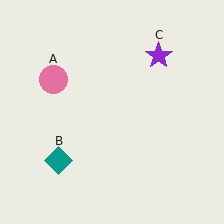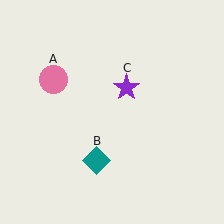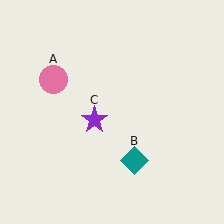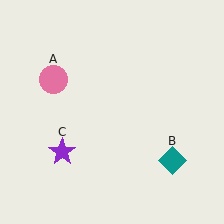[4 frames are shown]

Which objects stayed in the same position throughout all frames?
Pink circle (object A) remained stationary.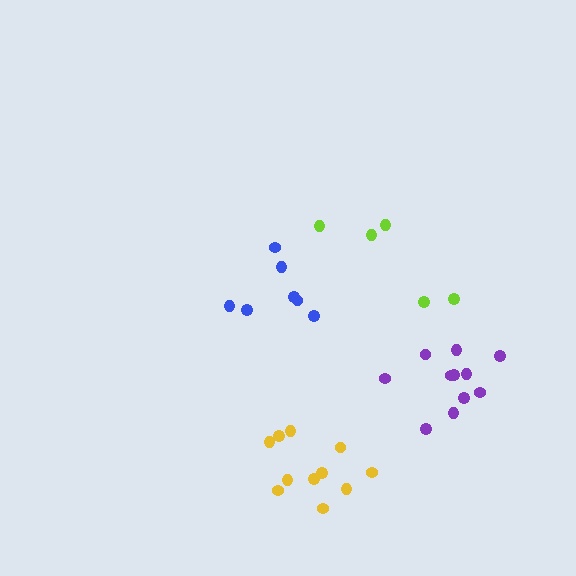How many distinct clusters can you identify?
There are 4 distinct clusters.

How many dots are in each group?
Group 1: 7 dots, Group 2: 5 dots, Group 3: 11 dots, Group 4: 11 dots (34 total).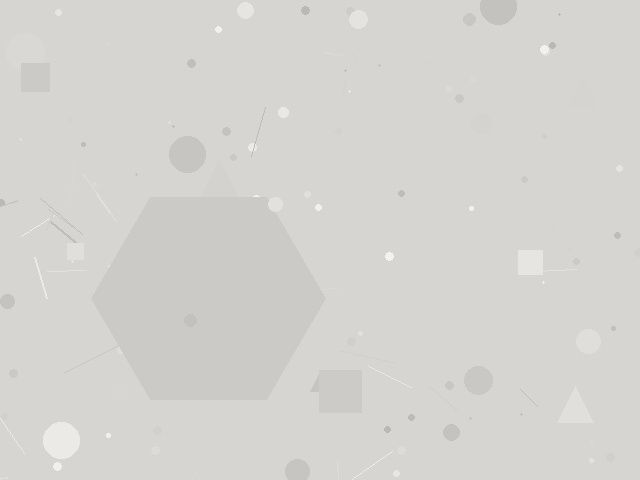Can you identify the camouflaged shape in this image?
The camouflaged shape is a hexagon.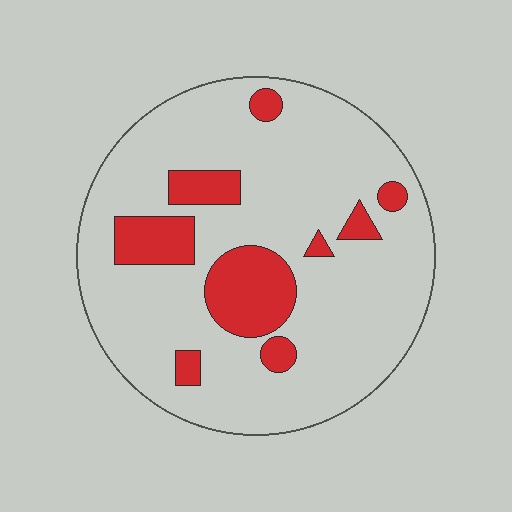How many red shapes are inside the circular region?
9.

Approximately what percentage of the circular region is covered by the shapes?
Approximately 20%.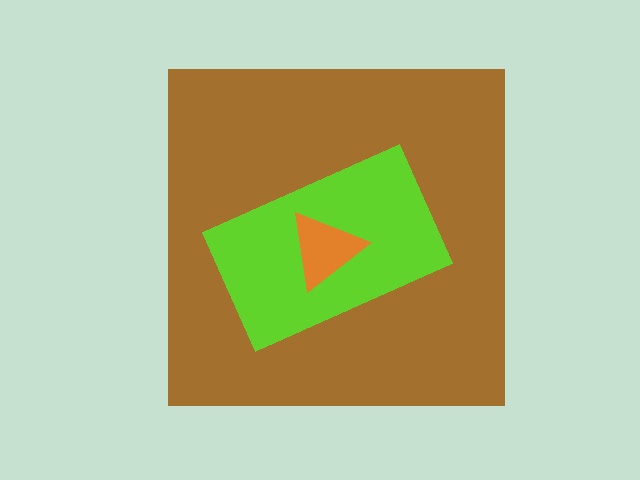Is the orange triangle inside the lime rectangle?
Yes.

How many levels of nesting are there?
3.